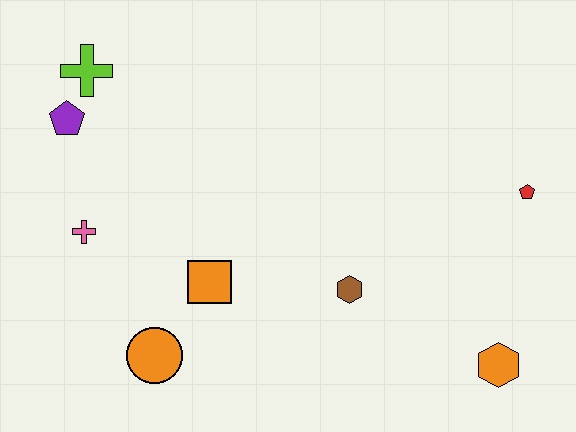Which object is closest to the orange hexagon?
The brown hexagon is closest to the orange hexagon.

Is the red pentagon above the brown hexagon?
Yes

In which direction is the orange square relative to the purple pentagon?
The orange square is below the purple pentagon.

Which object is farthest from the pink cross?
The red pentagon is farthest from the pink cross.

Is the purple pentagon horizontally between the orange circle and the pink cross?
No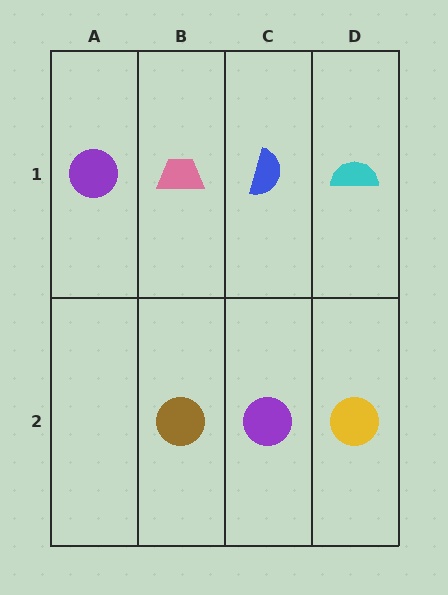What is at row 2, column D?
A yellow circle.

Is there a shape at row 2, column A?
No, that cell is empty.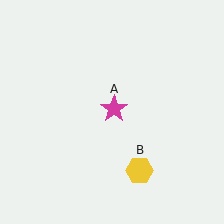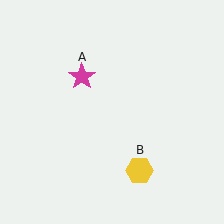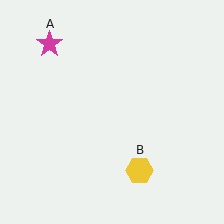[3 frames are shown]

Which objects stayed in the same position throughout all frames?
Yellow hexagon (object B) remained stationary.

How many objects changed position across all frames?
1 object changed position: magenta star (object A).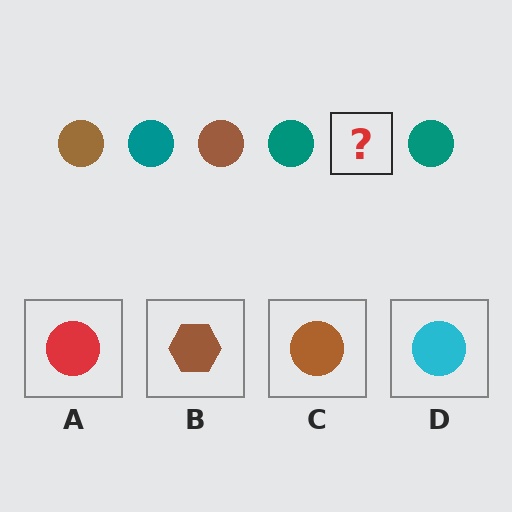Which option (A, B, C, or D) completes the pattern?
C.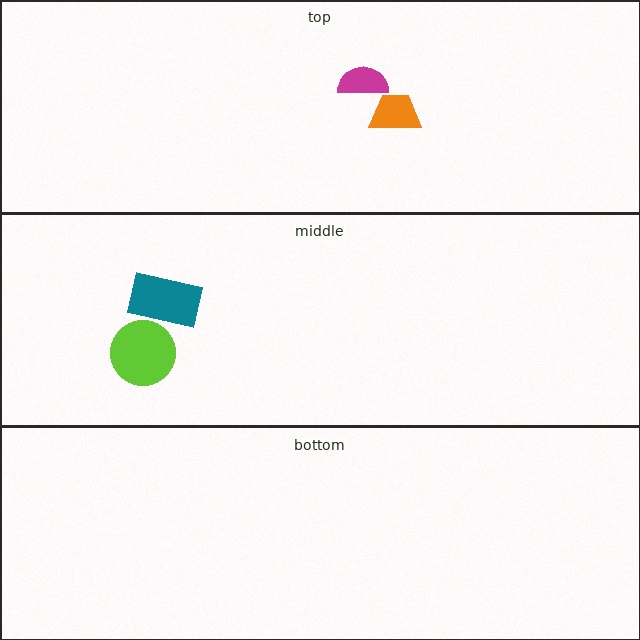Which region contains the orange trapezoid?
The top region.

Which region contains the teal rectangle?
The middle region.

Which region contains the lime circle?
The middle region.